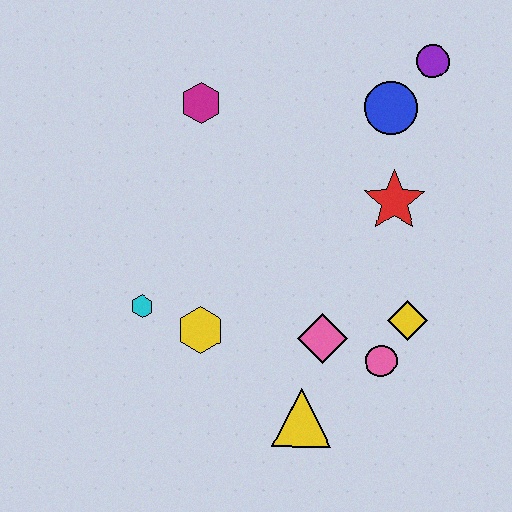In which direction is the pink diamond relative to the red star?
The pink diamond is below the red star.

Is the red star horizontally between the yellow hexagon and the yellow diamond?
Yes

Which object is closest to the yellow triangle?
The pink diamond is closest to the yellow triangle.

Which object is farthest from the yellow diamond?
The magenta hexagon is farthest from the yellow diamond.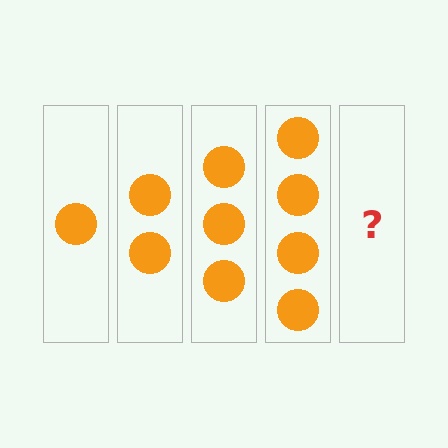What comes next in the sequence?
The next element should be 5 circles.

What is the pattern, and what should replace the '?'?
The pattern is that each step adds one more circle. The '?' should be 5 circles.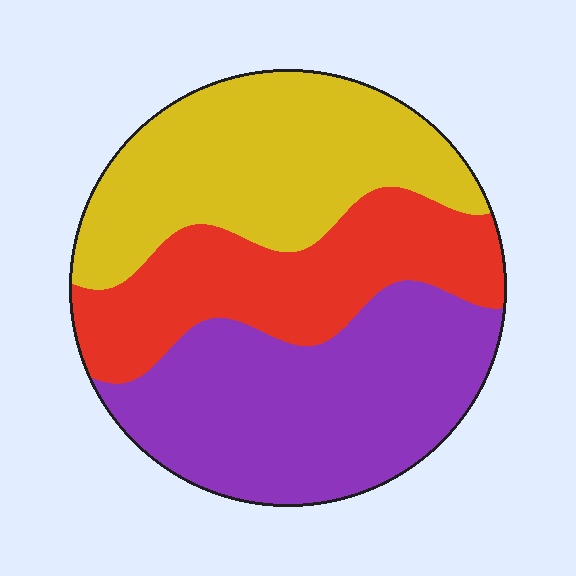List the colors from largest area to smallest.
From largest to smallest: purple, yellow, red.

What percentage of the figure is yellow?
Yellow covers about 35% of the figure.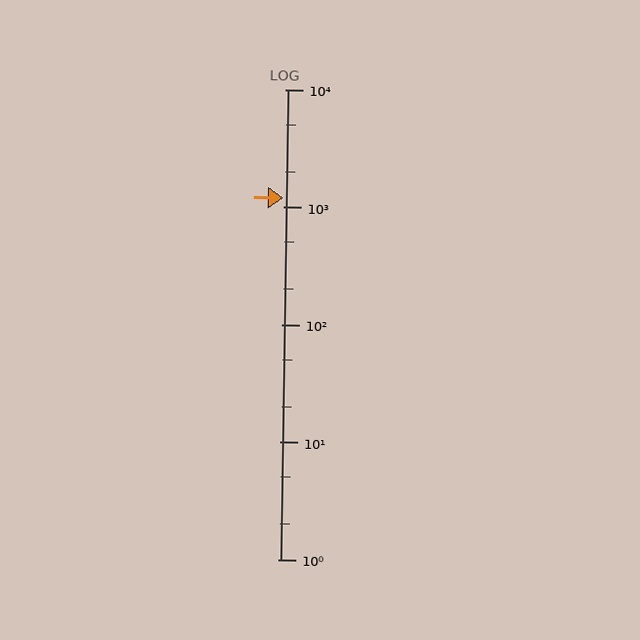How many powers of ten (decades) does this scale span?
The scale spans 4 decades, from 1 to 10000.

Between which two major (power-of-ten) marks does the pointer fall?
The pointer is between 1000 and 10000.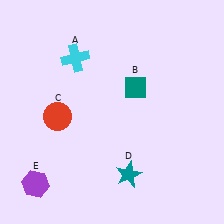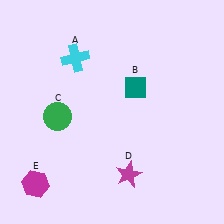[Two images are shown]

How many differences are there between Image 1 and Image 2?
There are 3 differences between the two images.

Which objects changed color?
C changed from red to green. D changed from teal to magenta. E changed from purple to magenta.